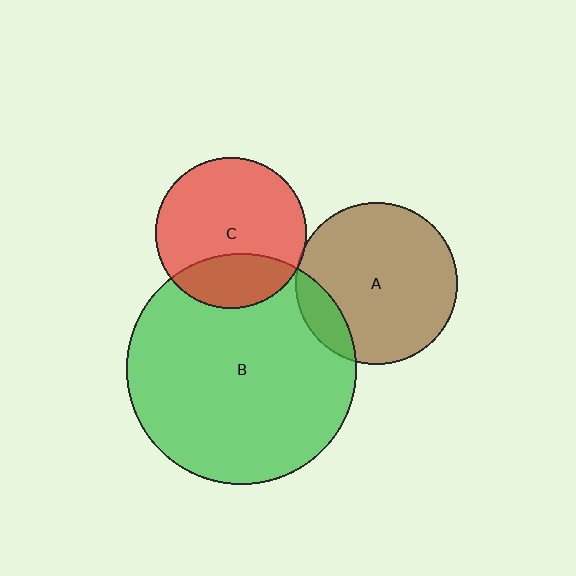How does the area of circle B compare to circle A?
Approximately 2.0 times.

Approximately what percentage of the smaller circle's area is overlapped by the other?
Approximately 5%.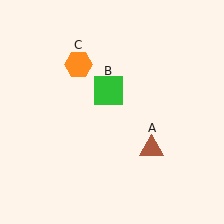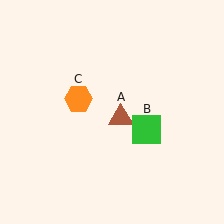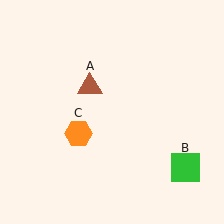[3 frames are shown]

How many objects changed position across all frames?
3 objects changed position: brown triangle (object A), green square (object B), orange hexagon (object C).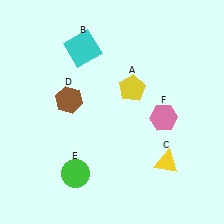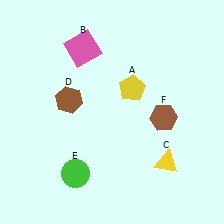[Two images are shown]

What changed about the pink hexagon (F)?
In Image 1, F is pink. In Image 2, it changed to brown.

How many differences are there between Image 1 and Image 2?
There are 2 differences between the two images.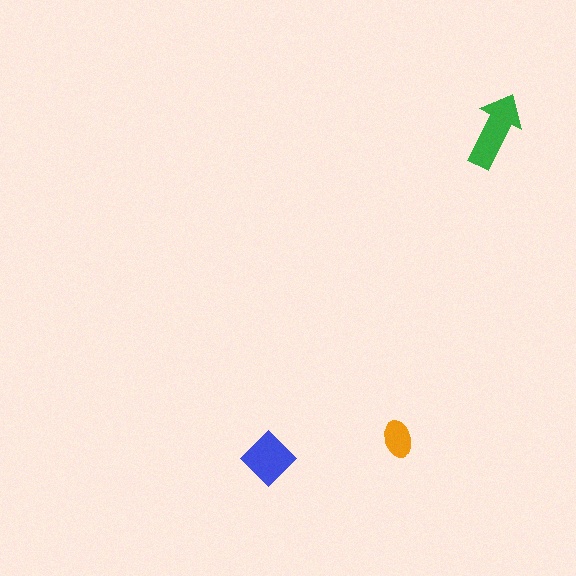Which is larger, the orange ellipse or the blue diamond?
The blue diamond.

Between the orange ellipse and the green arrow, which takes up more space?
The green arrow.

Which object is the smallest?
The orange ellipse.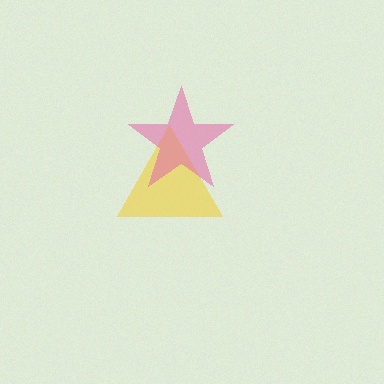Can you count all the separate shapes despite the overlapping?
Yes, there are 2 separate shapes.